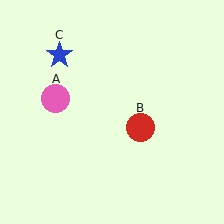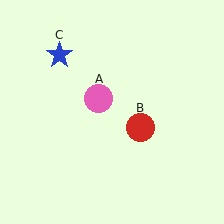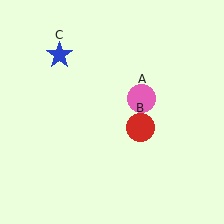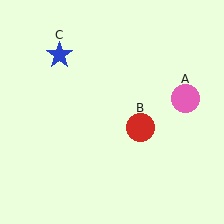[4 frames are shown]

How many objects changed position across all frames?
1 object changed position: pink circle (object A).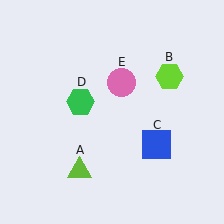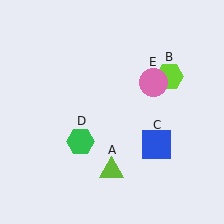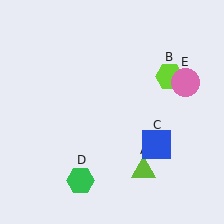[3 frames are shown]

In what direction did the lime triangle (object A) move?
The lime triangle (object A) moved right.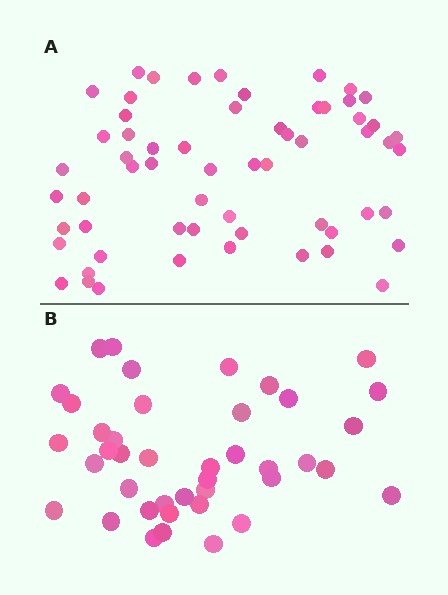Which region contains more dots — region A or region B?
Region A (the top region) has more dots.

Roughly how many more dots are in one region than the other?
Region A has approximately 20 more dots than region B.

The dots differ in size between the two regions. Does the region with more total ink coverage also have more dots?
No. Region B has more total ink coverage because its dots are larger, but region A actually contains more individual dots. Total area can be misleading — the number of items is what matters here.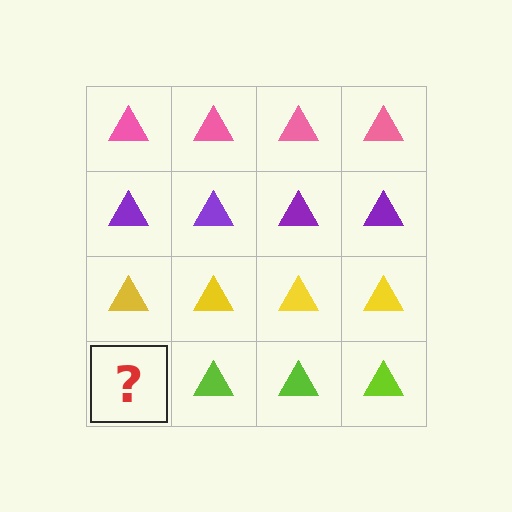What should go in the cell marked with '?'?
The missing cell should contain a lime triangle.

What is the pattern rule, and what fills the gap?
The rule is that each row has a consistent color. The gap should be filled with a lime triangle.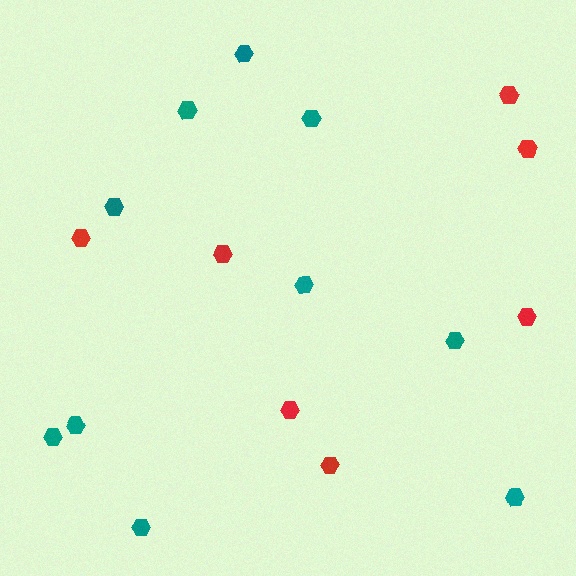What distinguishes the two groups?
There are 2 groups: one group of red hexagons (7) and one group of teal hexagons (10).